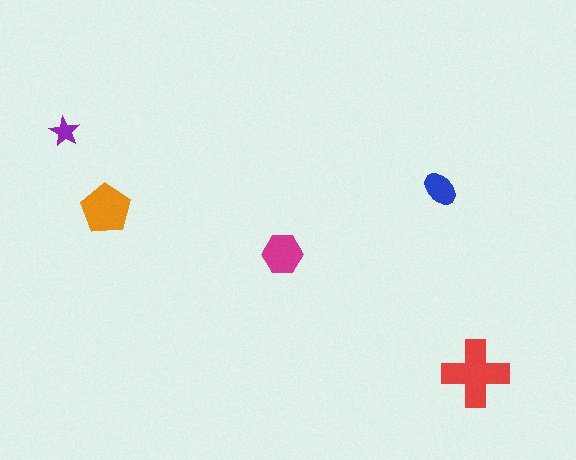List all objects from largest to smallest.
The red cross, the orange pentagon, the magenta hexagon, the blue ellipse, the purple star.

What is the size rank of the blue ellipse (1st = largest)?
4th.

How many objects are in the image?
There are 5 objects in the image.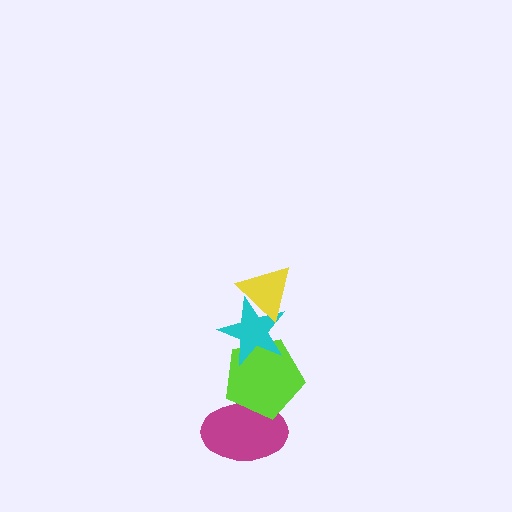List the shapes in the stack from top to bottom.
From top to bottom: the yellow triangle, the cyan star, the lime pentagon, the magenta ellipse.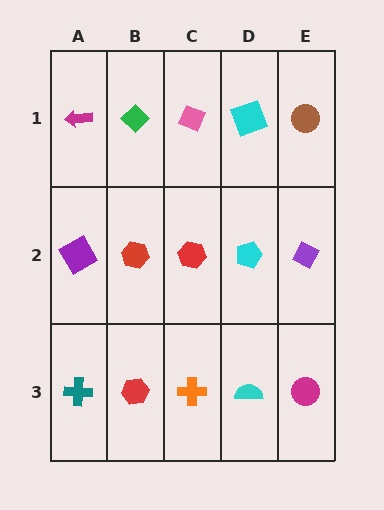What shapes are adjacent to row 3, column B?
A red hexagon (row 2, column B), a teal cross (row 3, column A), an orange cross (row 3, column C).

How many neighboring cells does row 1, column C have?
3.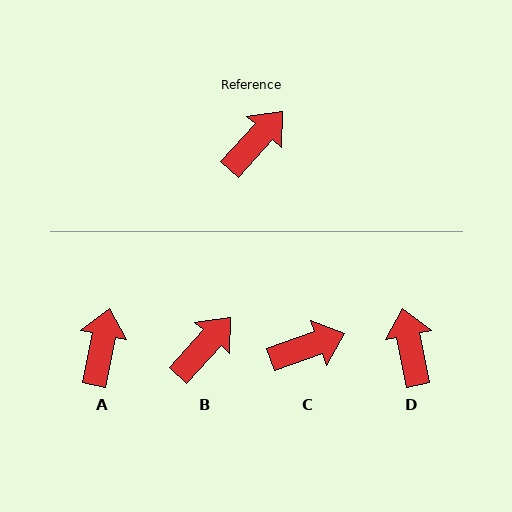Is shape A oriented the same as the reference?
No, it is off by about 31 degrees.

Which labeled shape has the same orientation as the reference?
B.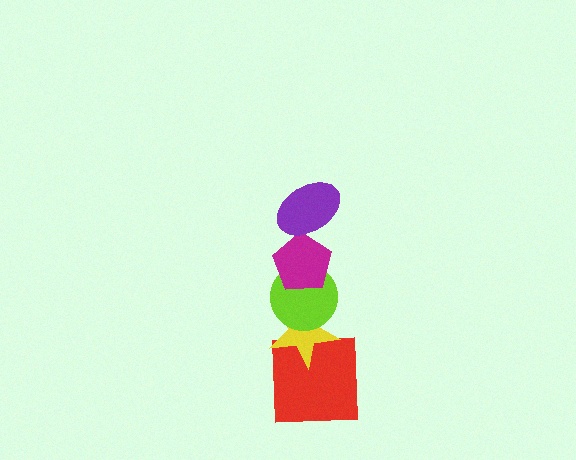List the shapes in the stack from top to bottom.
From top to bottom: the purple ellipse, the magenta pentagon, the lime circle, the yellow star, the red square.